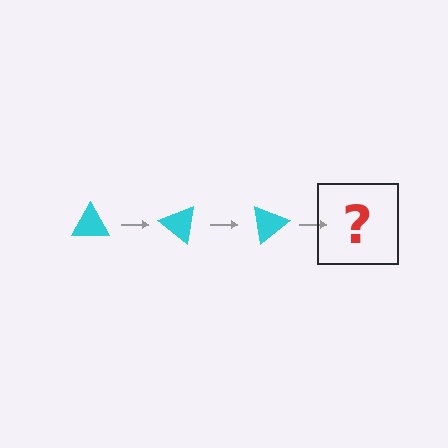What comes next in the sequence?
The next element should be a cyan triangle rotated 120 degrees.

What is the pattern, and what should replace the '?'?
The pattern is that the triangle rotates 40 degrees each step. The '?' should be a cyan triangle rotated 120 degrees.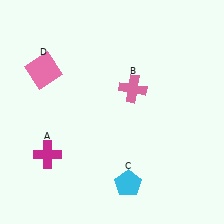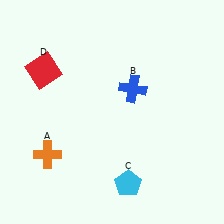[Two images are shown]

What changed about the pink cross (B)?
In Image 1, B is pink. In Image 2, it changed to blue.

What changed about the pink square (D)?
In Image 1, D is pink. In Image 2, it changed to red.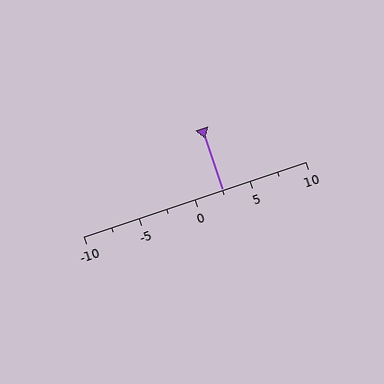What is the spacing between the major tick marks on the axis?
The major ticks are spaced 5 apart.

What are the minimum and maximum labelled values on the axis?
The axis runs from -10 to 10.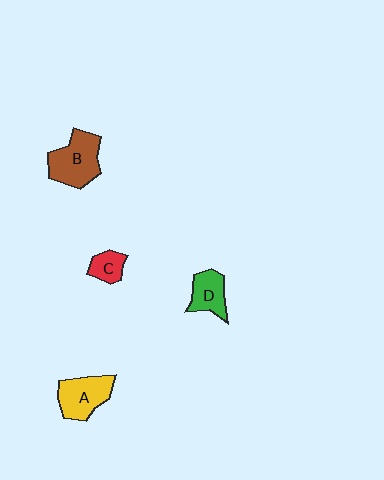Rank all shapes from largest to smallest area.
From largest to smallest: B (brown), A (yellow), D (green), C (red).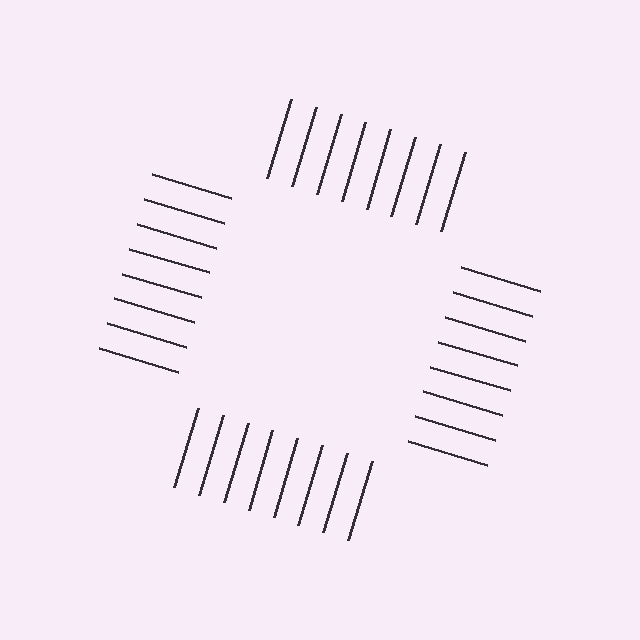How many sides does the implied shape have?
4 sides — the line-ends trace a square.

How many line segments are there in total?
32 — 8 along each of the 4 edges.